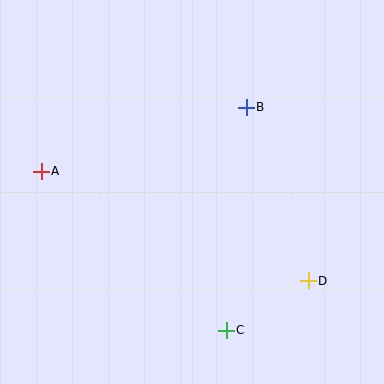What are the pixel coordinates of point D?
Point D is at (308, 281).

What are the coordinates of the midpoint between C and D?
The midpoint between C and D is at (267, 306).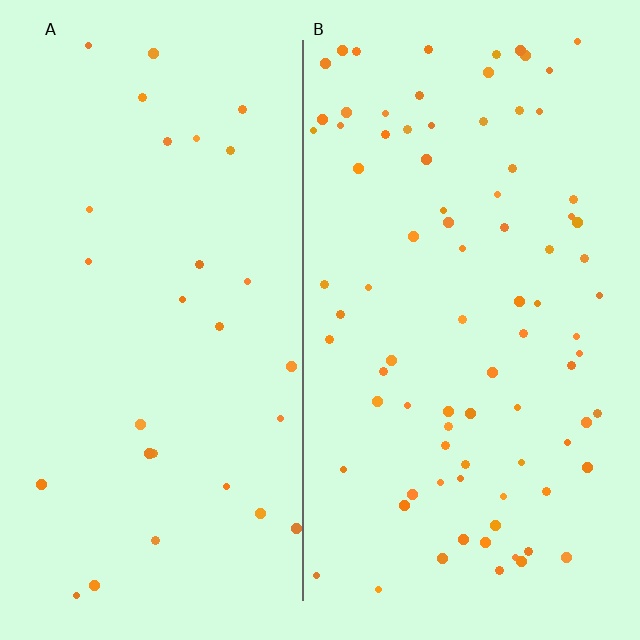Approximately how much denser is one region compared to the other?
Approximately 2.9× — region B over region A.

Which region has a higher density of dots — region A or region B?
B (the right).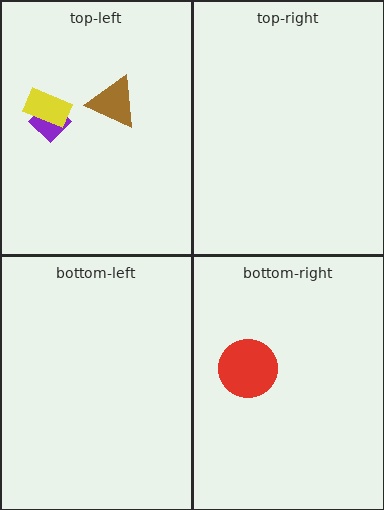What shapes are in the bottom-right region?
The red circle.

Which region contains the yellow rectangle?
The top-left region.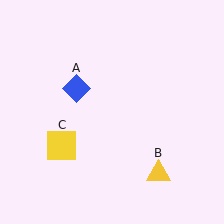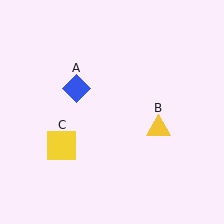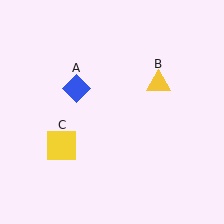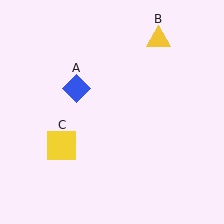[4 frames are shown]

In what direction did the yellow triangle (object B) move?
The yellow triangle (object B) moved up.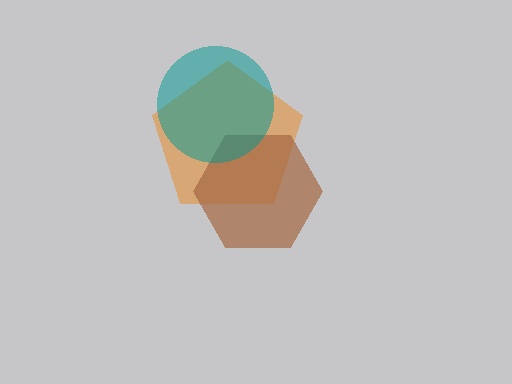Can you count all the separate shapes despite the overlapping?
Yes, there are 3 separate shapes.